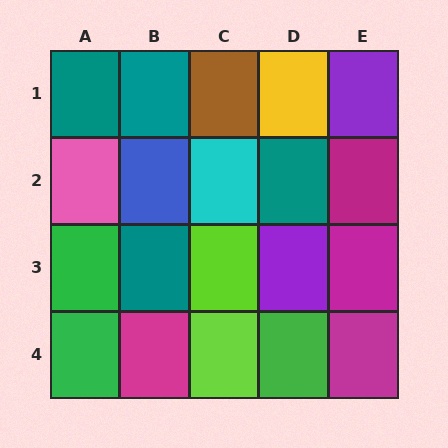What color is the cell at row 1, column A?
Teal.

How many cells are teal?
4 cells are teal.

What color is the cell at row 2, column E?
Magenta.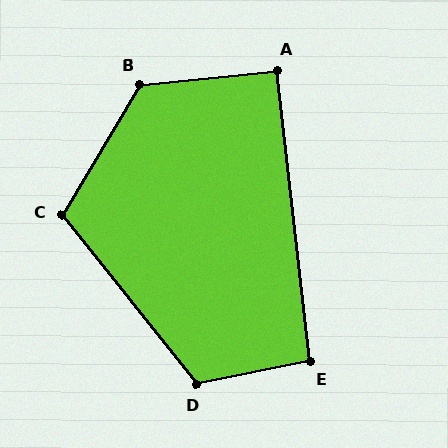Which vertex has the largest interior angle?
B, at approximately 127 degrees.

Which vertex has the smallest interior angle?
A, at approximately 90 degrees.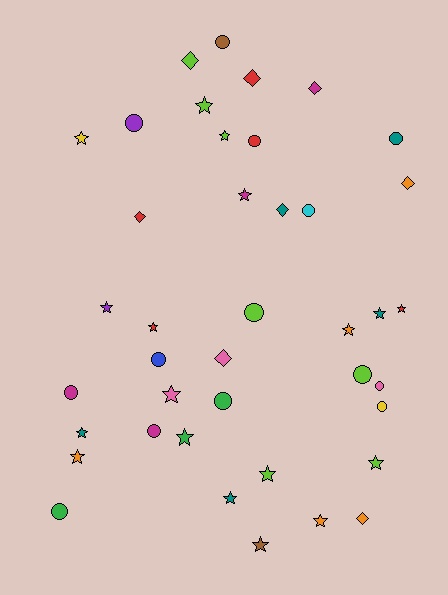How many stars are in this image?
There are 18 stars.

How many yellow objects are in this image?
There are 2 yellow objects.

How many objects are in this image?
There are 40 objects.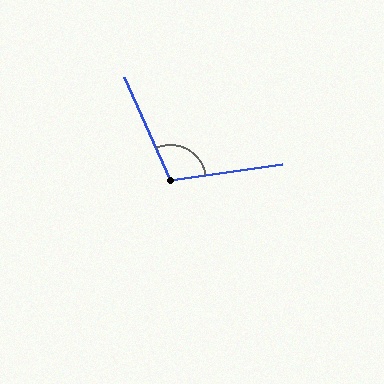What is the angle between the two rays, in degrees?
Approximately 106 degrees.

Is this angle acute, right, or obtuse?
It is obtuse.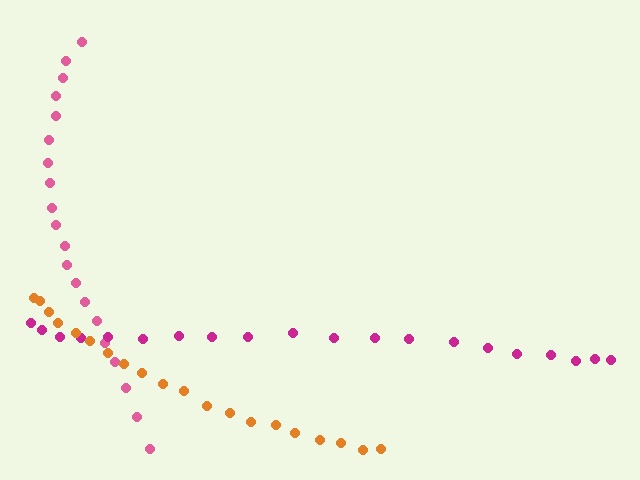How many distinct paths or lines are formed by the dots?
There are 3 distinct paths.